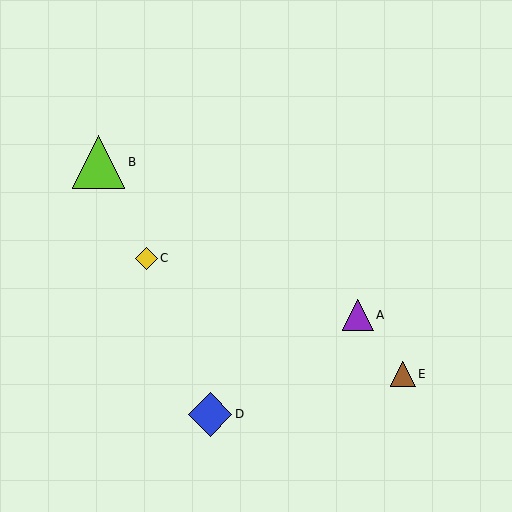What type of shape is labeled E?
Shape E is a brown triangle.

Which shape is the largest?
The lime triangle (labeled B) is the largest.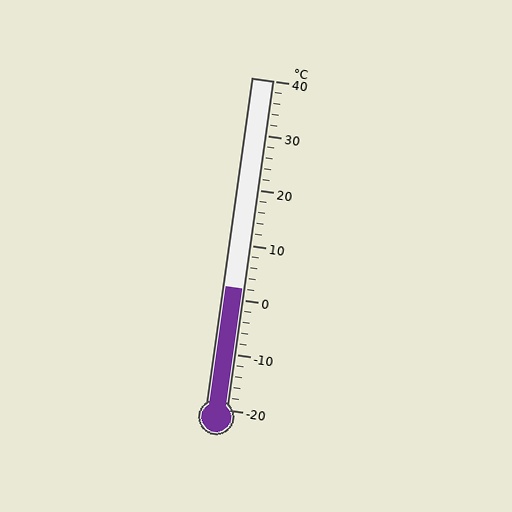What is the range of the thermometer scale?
The thermometer scale ranges from -20°C to 40°C.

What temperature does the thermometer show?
The thermometer shows approximately 2°C.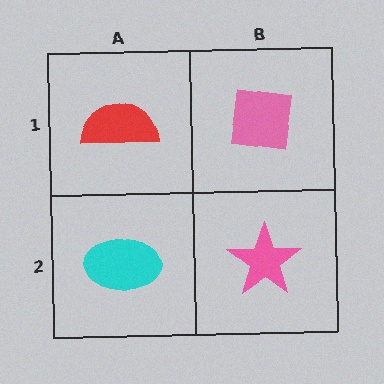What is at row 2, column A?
A cyan ellipse.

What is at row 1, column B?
A pink square.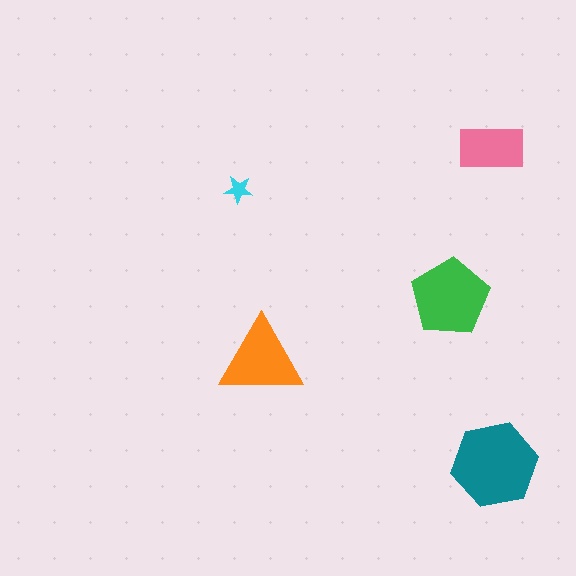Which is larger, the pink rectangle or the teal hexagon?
The teal hexagon.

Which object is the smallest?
The cyan star.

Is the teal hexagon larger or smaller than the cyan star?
Larger.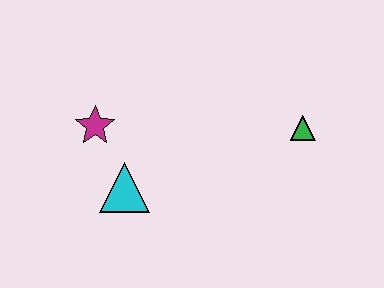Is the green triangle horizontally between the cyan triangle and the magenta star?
No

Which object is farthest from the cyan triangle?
The green triangle is farthest from the cyan triangle.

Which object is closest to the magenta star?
The cyan triangle is closest to the magenta star.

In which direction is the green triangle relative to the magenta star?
The green triangle is to the right of the magenta star.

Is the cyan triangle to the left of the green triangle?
Yes